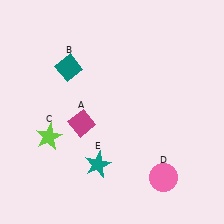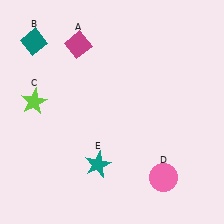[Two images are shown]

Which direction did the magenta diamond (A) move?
The magenta diamond (A) moved up.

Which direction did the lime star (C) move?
The lime star (C) moved up.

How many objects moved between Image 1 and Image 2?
3 objects moved between the two images.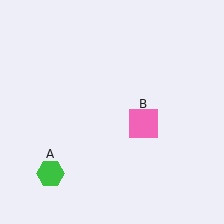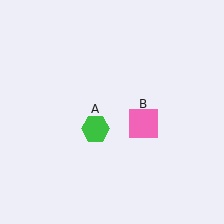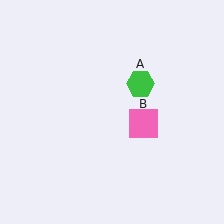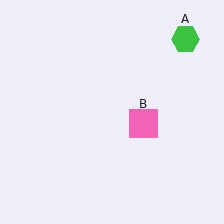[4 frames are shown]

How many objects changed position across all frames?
1 object changed position: green hexagon (object A).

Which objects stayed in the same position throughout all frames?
Pink square (object B) remained stationary.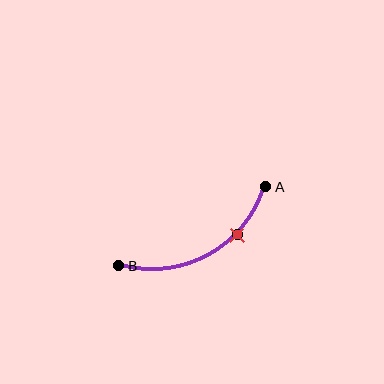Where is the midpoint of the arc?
The arc midpoint is the point on the curve farthest from the straight line joining A and B. It sits below that line.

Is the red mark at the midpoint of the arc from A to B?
No. The red mark lies on the arc but is closer to endpoint A. The arc midpoint would be at the point on the curve equidistant along the arc from both A and B.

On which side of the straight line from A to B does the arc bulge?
The arc bulges below the straight line connecting A and B.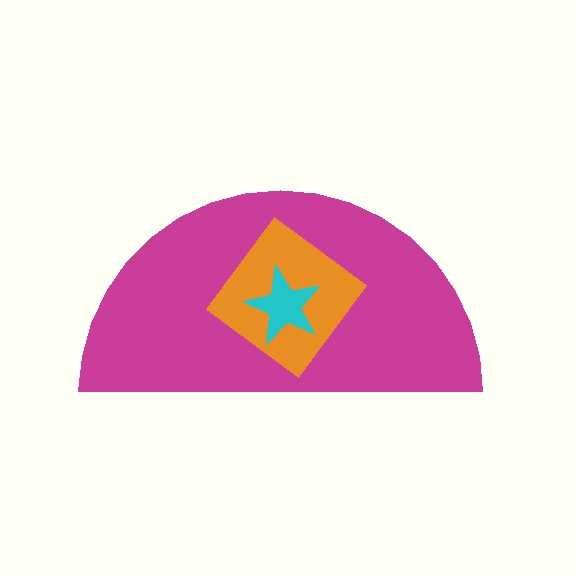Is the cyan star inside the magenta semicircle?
Yes.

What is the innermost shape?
The cyan star.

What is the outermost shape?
The magenta semicircle.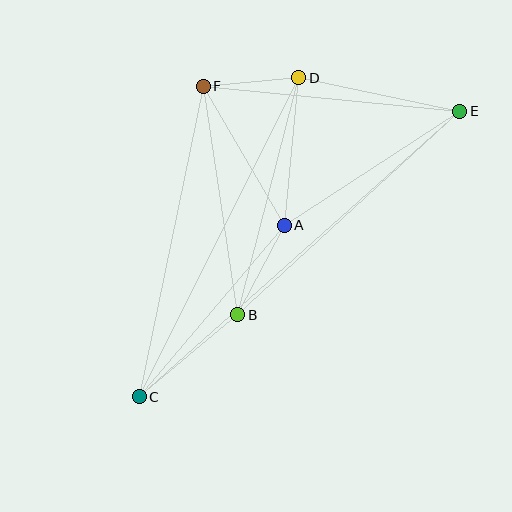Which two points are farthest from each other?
Points C and E are farthest from each other.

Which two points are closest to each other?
Points D and F are closest to each other.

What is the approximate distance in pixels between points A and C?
The distance between A and C is approximately 225 pixels.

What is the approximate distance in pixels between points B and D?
The distance between B and D is approximately 245 pixels.